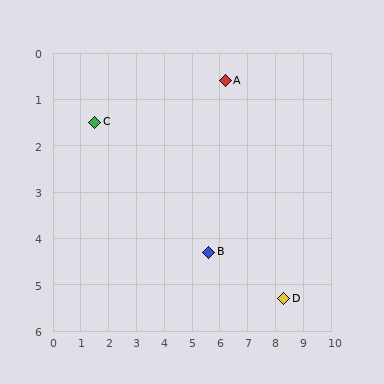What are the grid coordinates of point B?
Point B is at approximately (5.6, 4.3).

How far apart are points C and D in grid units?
Points C and D are about 7.8 grid units apart.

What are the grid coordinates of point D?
Point D is at approximately (8.3, 5.3).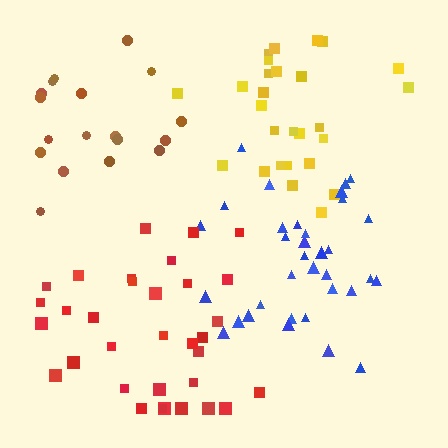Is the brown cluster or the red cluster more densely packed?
Brown.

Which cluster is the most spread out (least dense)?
Red.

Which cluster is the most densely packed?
Blue.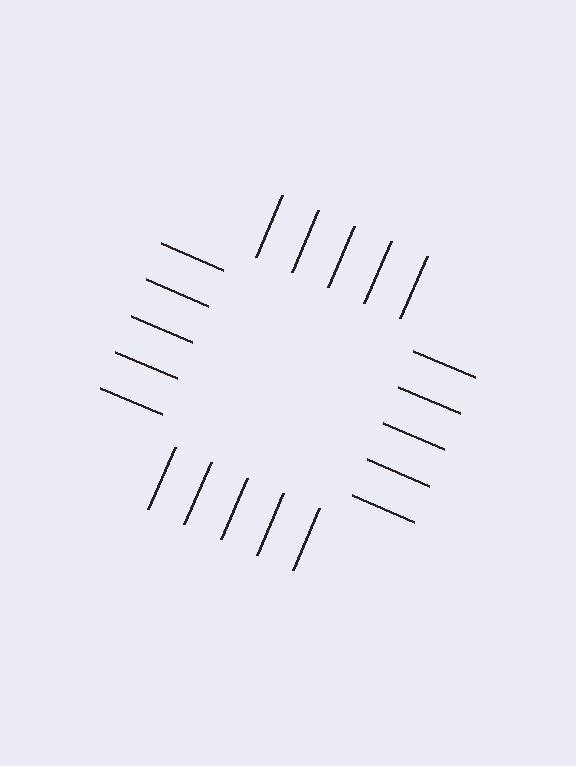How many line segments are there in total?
20 — 5 along each of the 4 edges.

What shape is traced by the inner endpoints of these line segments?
An illusory square — the line segments terminate on its edges but no continuous stroke is drawn.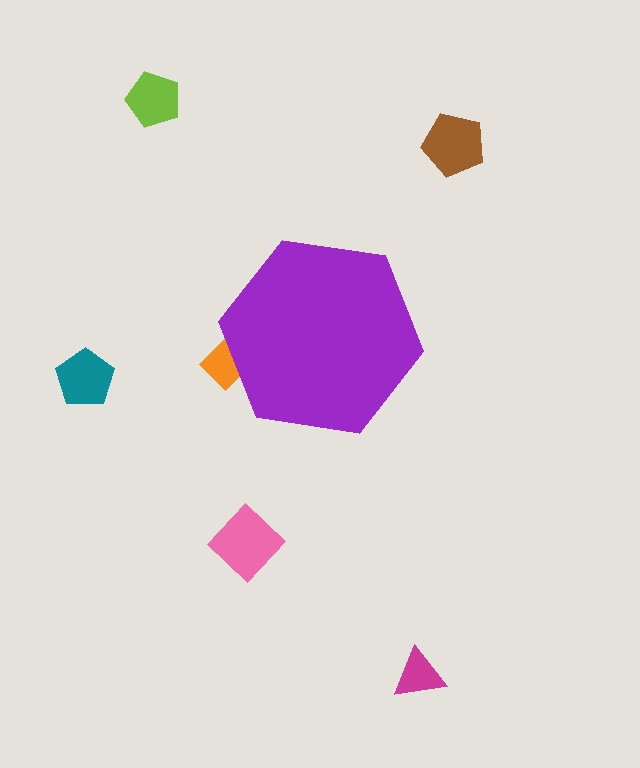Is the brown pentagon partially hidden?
No, the brown pentagon is fully visible.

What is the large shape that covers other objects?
A purple hexagon.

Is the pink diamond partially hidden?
No, the pink diamond is fully visible.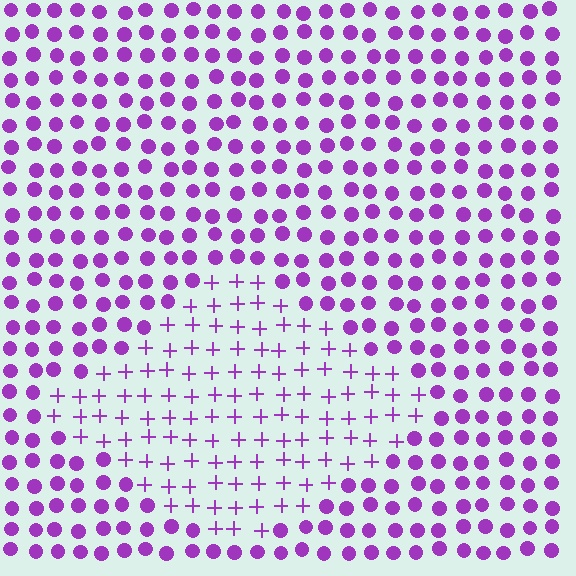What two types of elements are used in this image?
The image uses plus signs inside the diamond region and circles outside it.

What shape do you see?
I see a diamond.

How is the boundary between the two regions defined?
The boundary is defined by a change in element shape: plus signs inside vs. circles outside. All elements share the same color and spacing.